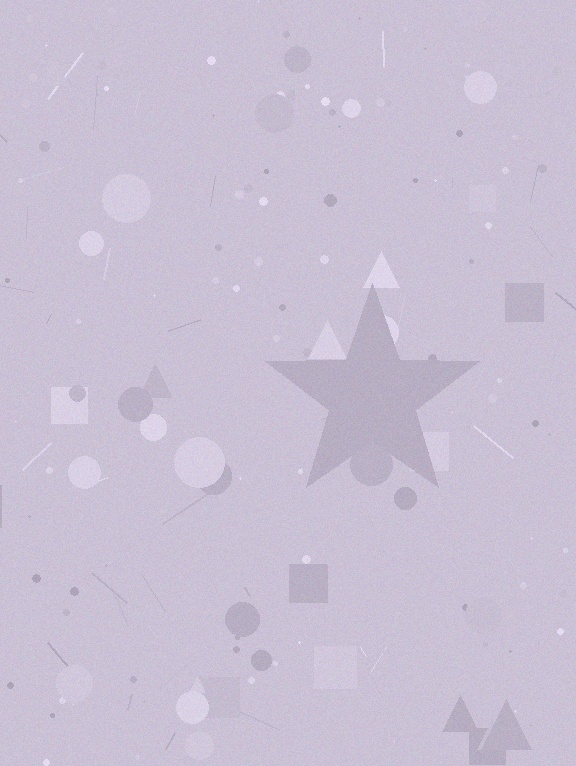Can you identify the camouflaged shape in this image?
The camouflaged shape is a star.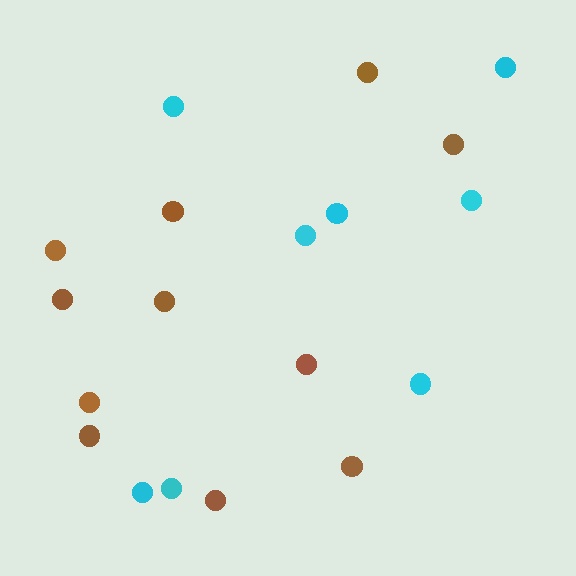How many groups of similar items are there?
There are 2 groups: one group of brown circles (11) and one group of cyan circles (8).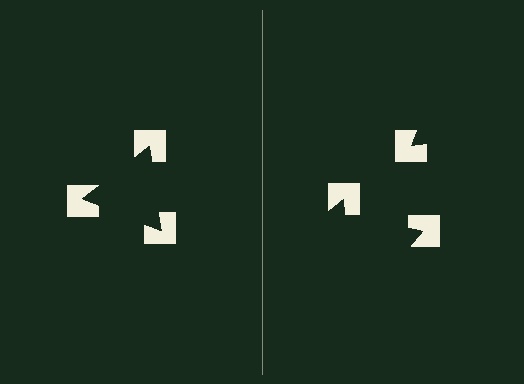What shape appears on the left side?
An illusory triangle.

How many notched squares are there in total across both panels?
6 — 3 on each side.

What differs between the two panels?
The notched squares are positioned identically on both sides; only the wedge orientations differ. On the left they align to a triangle; on the right they are misaligned.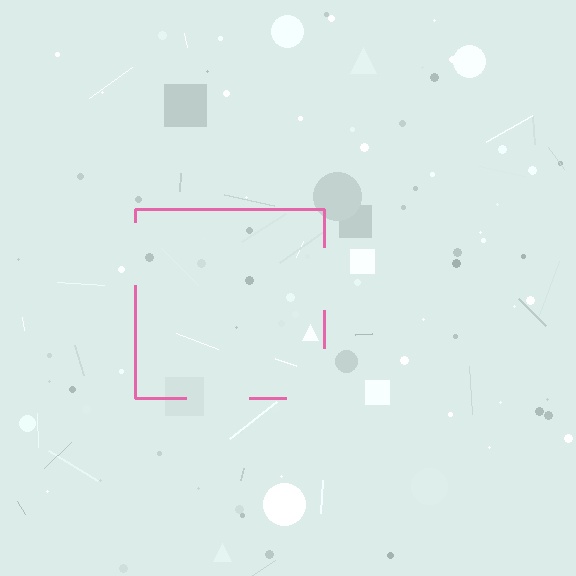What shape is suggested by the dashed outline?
The dashed outline suggests a square.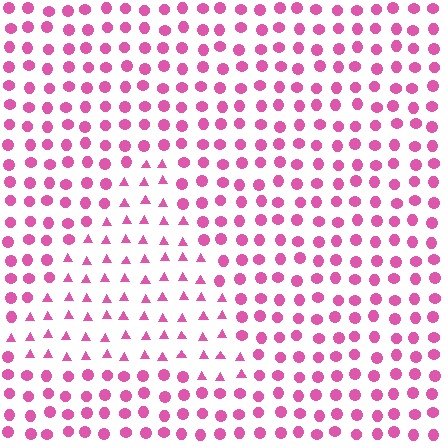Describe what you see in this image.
The image is filled with small pink elements arranged in a uniform grid. A triangle-shaped region contains triangles, while the surrounding area contains circles. The boundary is defined purely by the change in element shape.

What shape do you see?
I see a triangle.